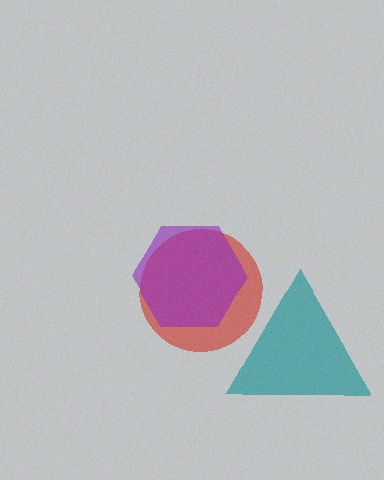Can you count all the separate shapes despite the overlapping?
Yes, there are 3 separate shapes.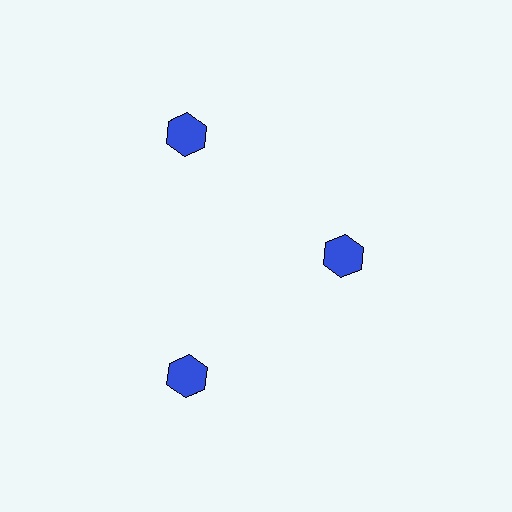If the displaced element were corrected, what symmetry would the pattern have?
It would have 3-fold rotational symmetry — the pattern would map onto itself every 120 degrees.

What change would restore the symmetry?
The symmetry would be restored by moving it outward, back onto the ring so that all 3 hexagons sit at equal angles and equal distance from the center.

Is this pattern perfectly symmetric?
No. The 3 blue hexagons are arranged in a ring, but one element near the 3 o'clock position is pulled inward toward the center, breaking the 3-fold rotational symmetry.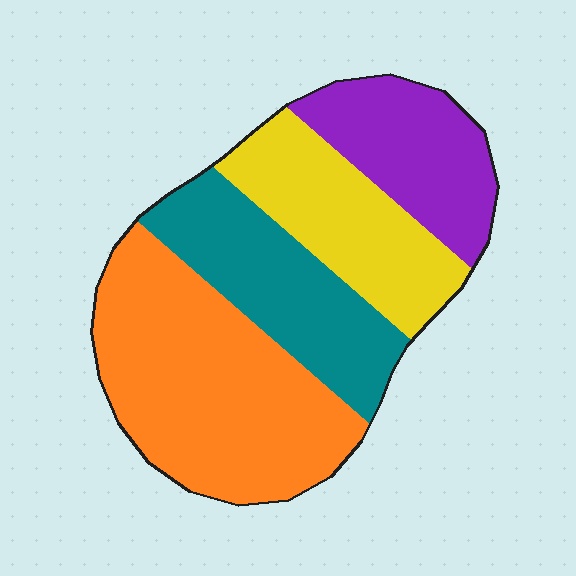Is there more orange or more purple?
Orange.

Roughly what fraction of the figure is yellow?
Yellow covers around 20% of the figure.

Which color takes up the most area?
Orange, at roughly 40%.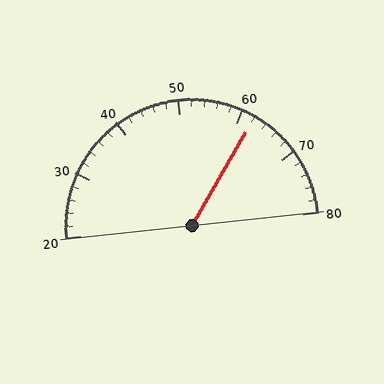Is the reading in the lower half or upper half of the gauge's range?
The reading is in the upper half of the range (20 to 80).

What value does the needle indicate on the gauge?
The needle indicates approximately 62.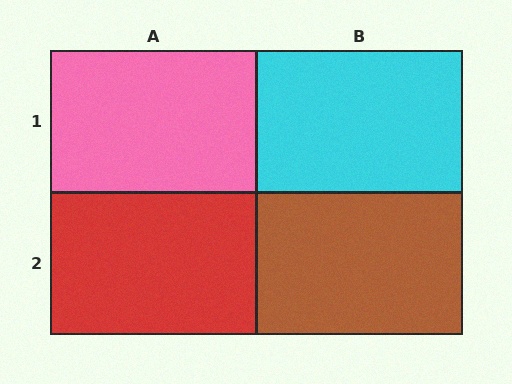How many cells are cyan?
1 cell is cyan.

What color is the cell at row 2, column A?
Red.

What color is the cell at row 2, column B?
Brown.